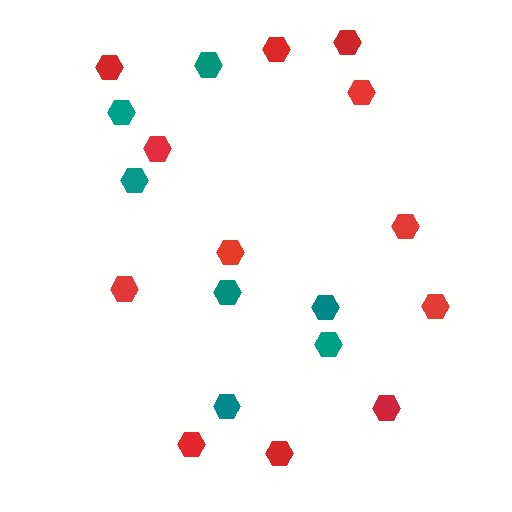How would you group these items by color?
There are 2 groups: one group of red hexagons (12) and one group of teal hexagons (7).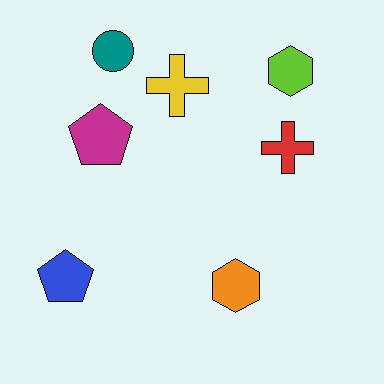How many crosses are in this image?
There are 2 crosses.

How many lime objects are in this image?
There is 1 lime object.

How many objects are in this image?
There are 7 objects.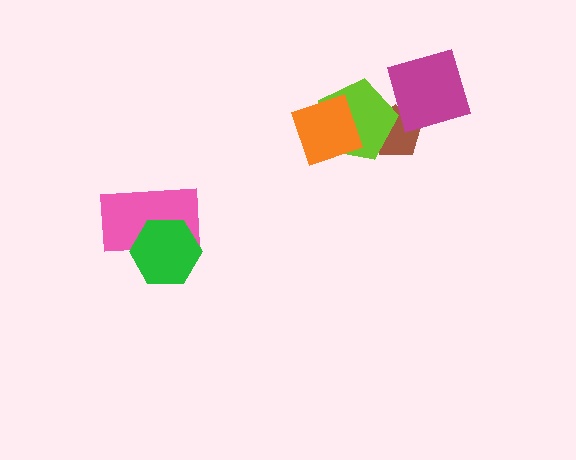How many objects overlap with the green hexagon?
1 object overlaps with the green hexagon.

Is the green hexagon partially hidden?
No, no other shape covers it.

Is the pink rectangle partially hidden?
Yes, it is partially covered by another shape.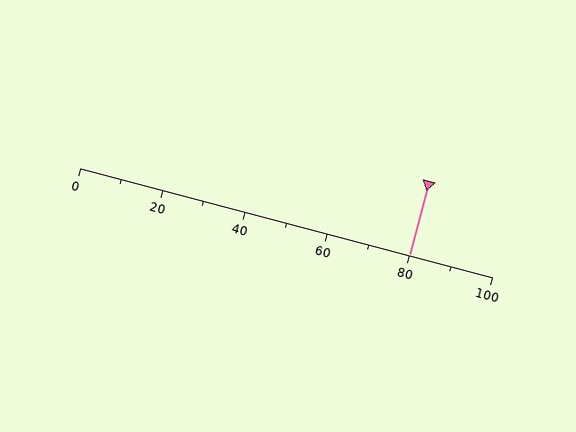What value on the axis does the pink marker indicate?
The marker indicates approximately 80.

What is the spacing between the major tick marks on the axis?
The major ticks are spaced 20 apart.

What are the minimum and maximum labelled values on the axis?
The axis runs from 0 to 100.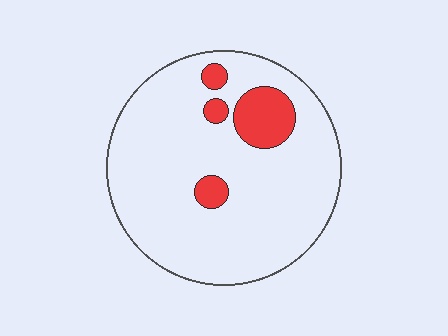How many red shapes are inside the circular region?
4.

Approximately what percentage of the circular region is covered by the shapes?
Approximately 10%.